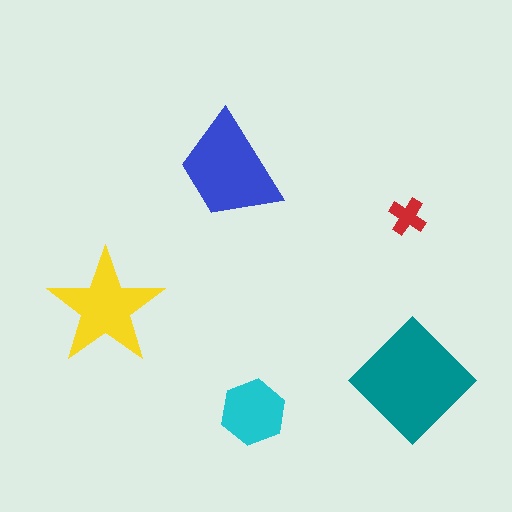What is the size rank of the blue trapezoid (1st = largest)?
2nd.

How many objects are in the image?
There are 5 objects in the image.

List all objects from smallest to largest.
The red cross, the cyan hexagon, the yellow star, the blue trapezoid, the teal diamond.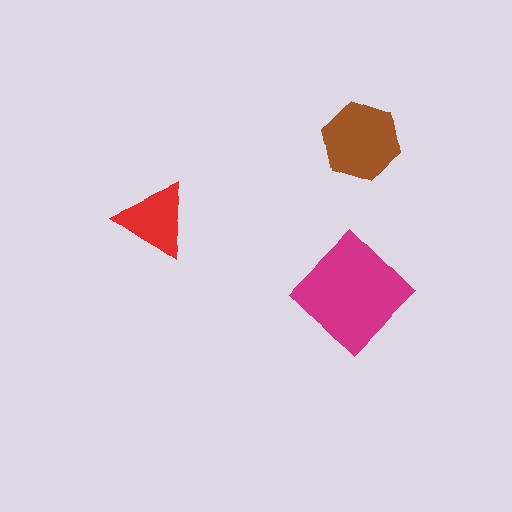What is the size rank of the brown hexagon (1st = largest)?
2nd.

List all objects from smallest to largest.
The red triangle, the brown hexagon, the magenta diamond.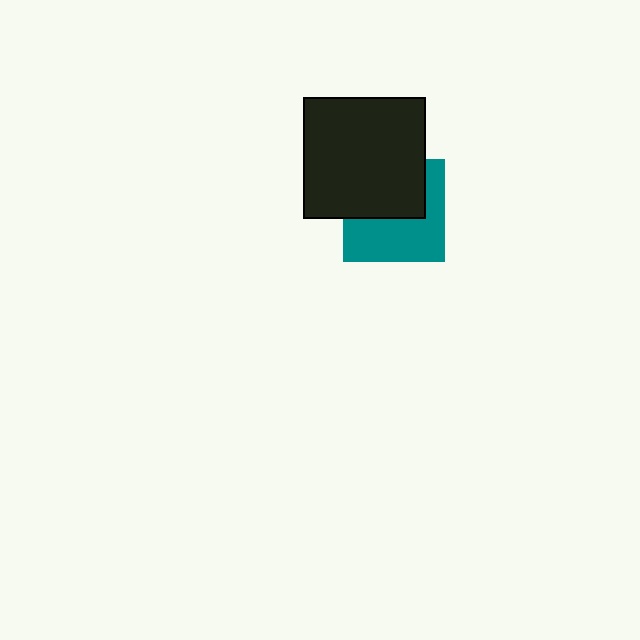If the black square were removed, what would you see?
You would see the complete teal square.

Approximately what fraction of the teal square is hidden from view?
Roughly 47% of the teal square is hidden behind the black square.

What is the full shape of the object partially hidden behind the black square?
The partially hidden object is a teal square.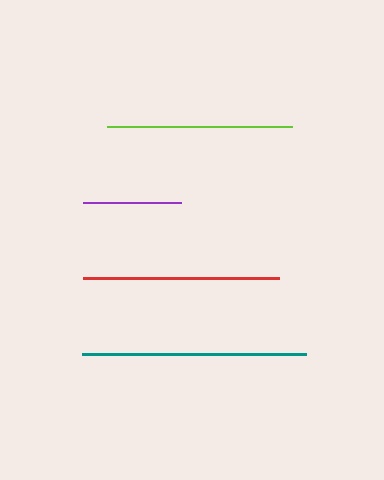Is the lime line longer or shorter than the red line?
The red line is longer than the lime line.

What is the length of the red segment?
The red segment is approximately 196 pixels long.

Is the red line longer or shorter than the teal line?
The teal line is longer than the red line.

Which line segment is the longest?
The teal line is the longest at approximately 224 pixels.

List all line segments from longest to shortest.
From longest to shortest: teal, red, lime, purple.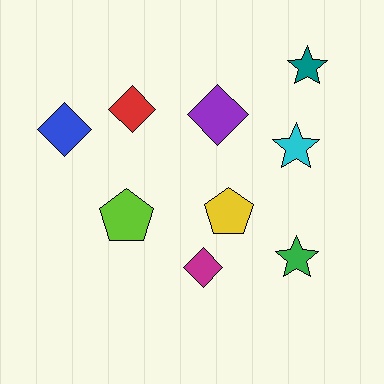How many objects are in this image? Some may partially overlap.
There are 9 objects.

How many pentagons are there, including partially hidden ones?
There are 2 pentagons.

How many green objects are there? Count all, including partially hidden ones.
There is 1 green object.